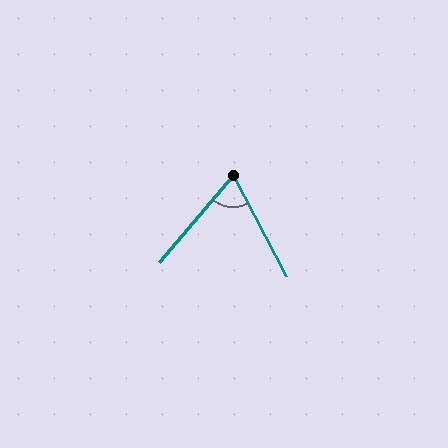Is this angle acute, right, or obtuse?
It is acute.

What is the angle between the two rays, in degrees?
Approximately 67 degrees.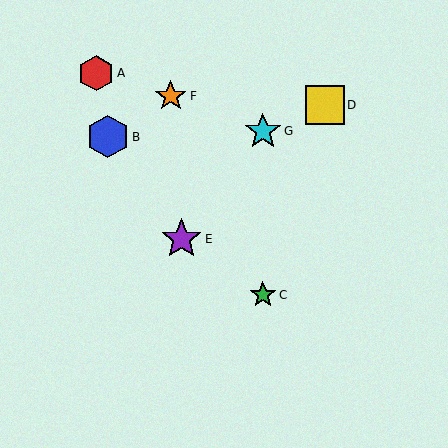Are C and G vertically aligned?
Yes, both are at x≈263.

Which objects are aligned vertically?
Objects C, G are aligned vertically.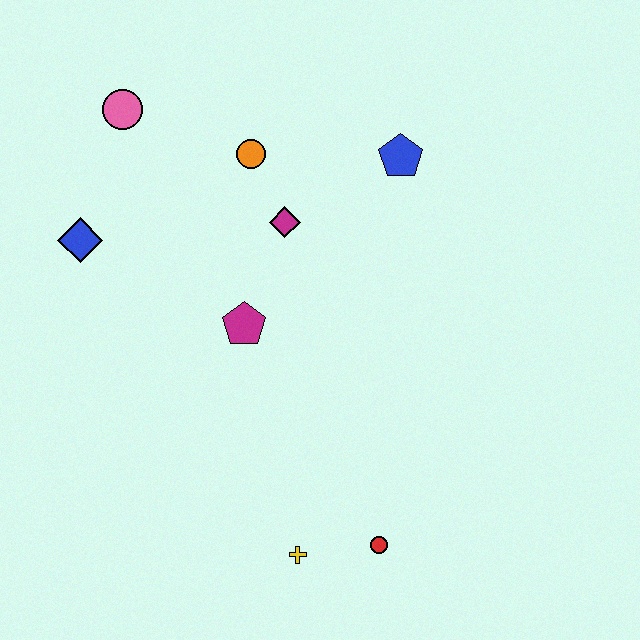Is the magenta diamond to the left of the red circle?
Yes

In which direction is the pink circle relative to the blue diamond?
The pink circle is above the blue diamond.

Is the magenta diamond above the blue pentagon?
No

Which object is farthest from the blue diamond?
The red circle is farthest from the blue diamond.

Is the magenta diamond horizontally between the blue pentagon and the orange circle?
Yes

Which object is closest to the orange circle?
The magenta diamond is closest to the orange circle.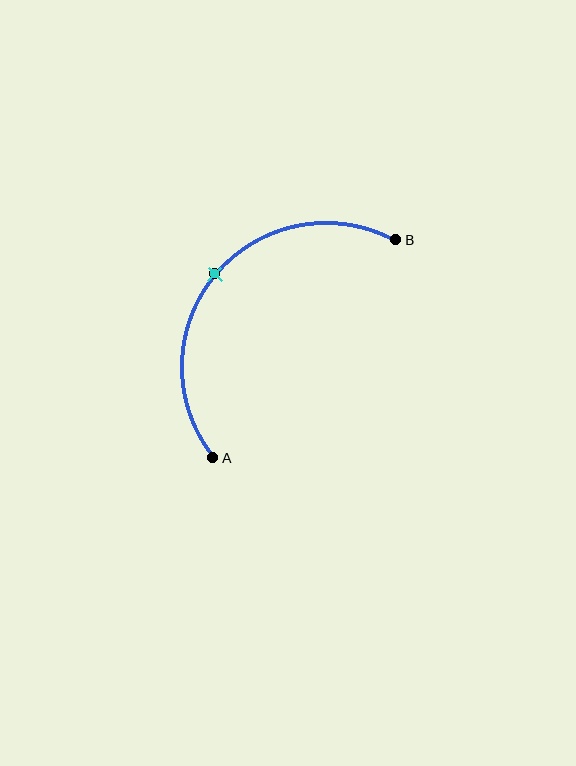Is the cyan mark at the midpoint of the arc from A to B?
Yes. The cyan mark lies on the arc at equal arc-length from both A and B — it is the arc midpoint.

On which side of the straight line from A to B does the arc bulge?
The arc bulges above and to the left of the straight line connecting A and B.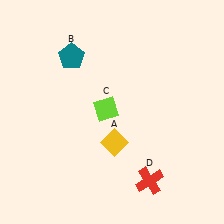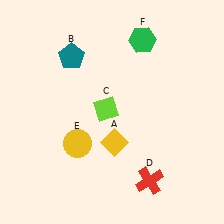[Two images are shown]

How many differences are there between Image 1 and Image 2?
There are 2 differences between the two images.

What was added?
A yellow circle (E), a green hexagon (F) were added in Image 2.